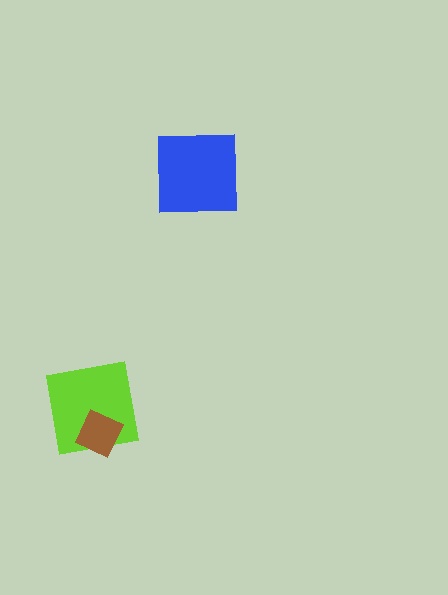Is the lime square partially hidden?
Yes, it is partially covered by another shape.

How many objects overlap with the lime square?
1 object overlaps with the lime square.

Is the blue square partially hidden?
No, no other shape covers it.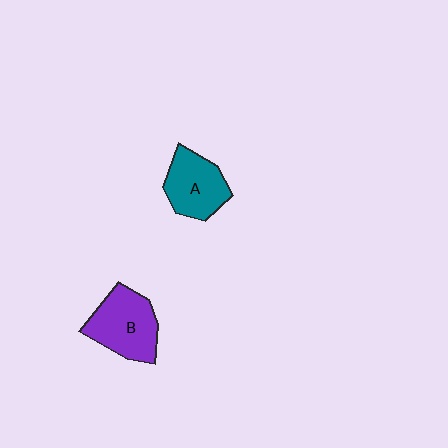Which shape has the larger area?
Shape B (purple).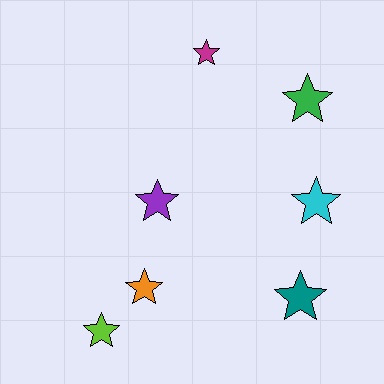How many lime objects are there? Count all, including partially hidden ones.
There is 1 lime object.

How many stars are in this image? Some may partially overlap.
There are 7 stars.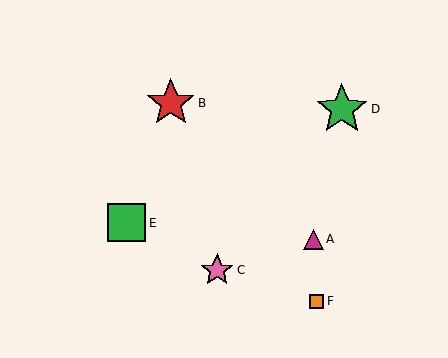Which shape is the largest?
The green star (labeled D) is the largest.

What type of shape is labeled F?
Shape F is an orange square.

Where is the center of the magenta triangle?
The center of the magenta triangle is at (313, 239).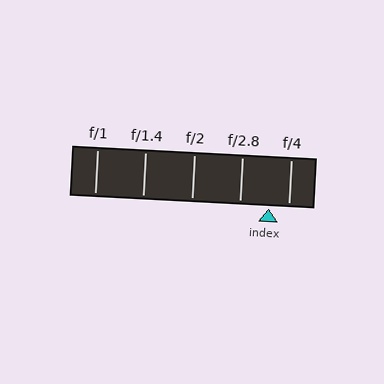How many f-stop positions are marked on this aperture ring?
There are 5 f-stop positions marked.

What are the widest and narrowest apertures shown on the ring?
The widest aperture shown is f/1 and the narrowest is f/4.